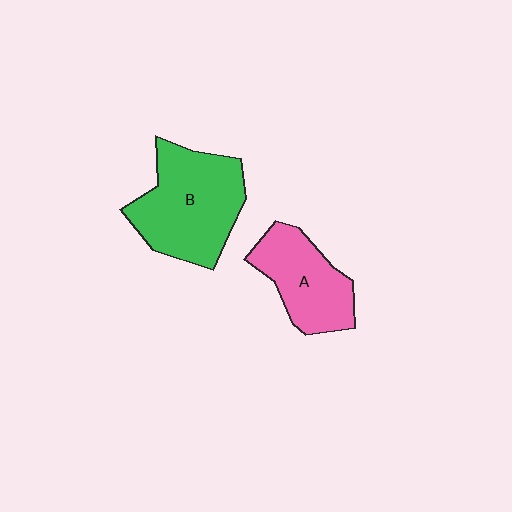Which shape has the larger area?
Shape B (green).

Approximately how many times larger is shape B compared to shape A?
Approximately 1.4 times.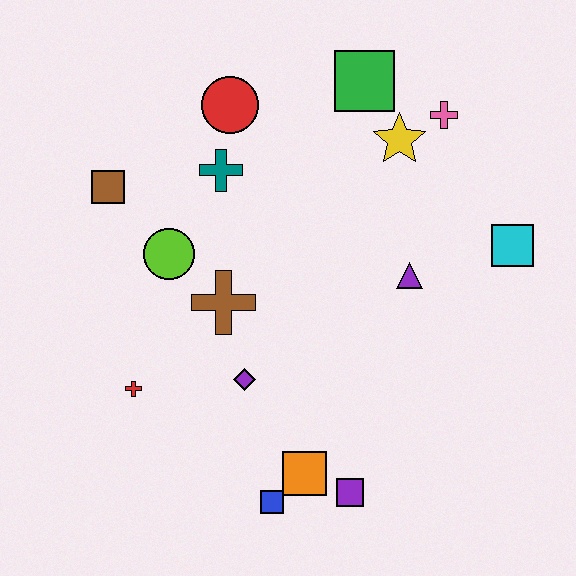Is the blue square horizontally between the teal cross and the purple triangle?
Yes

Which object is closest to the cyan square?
The purple triangle is closest to the cyan square.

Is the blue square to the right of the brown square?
Yes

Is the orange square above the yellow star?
No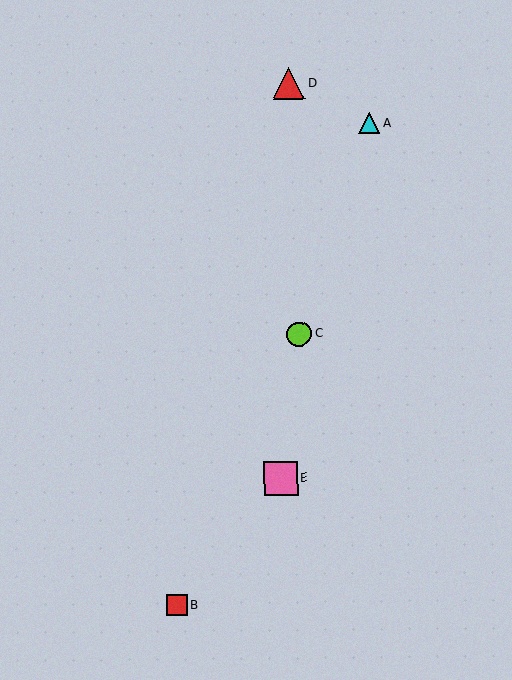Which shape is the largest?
The pink square (labeled E) is the largest.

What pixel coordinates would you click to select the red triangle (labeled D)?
Click at (289, 83) to select the red triangle D.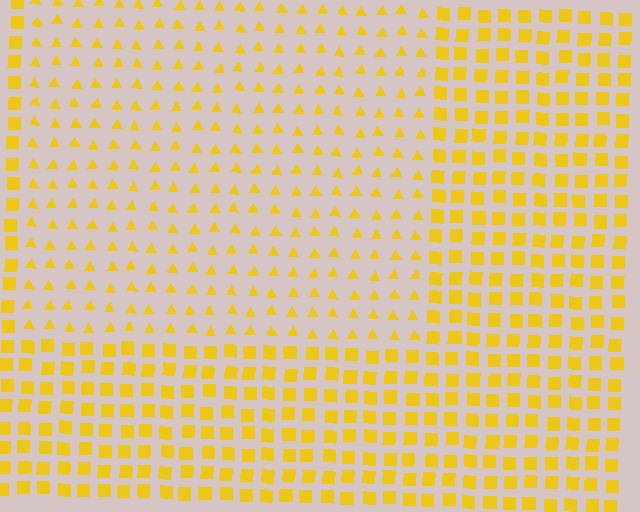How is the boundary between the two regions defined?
The boundary is defined by a change in element shape: triangles inside vs. squares outside. All elements share the same color and spacing.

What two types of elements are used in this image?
The image uses triangles inside the rectangle region and squares outside it.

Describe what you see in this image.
The image is filled with small yellow elements arranged in a uniform grid. A rectangle-shaped region contains triangles, while the surrounding area contains squares. The boundary is defined purely by the change in element shape.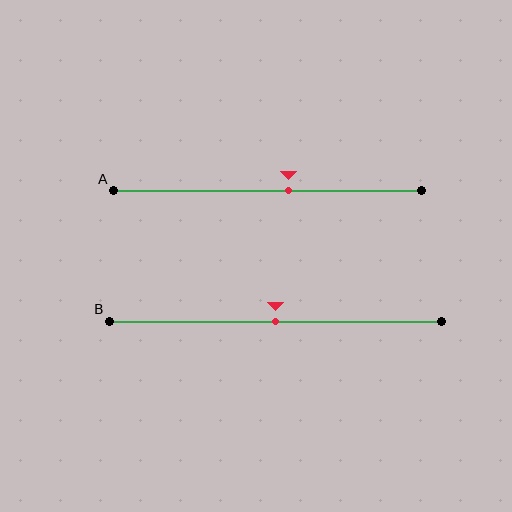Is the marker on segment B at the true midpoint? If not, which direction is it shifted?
Yes, the marker on segment B is at the true midpoint.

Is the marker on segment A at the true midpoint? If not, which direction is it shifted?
No, the marker on segment A is shifted to the right by about 7% of the segment length.